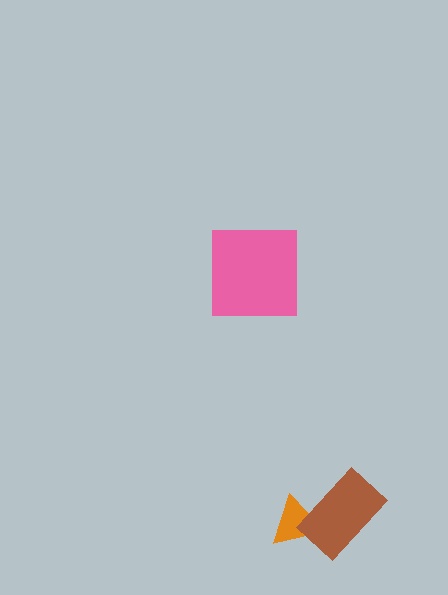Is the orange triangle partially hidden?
Yes, it is partially covered by another shape.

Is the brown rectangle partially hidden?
No, no other shape covers it.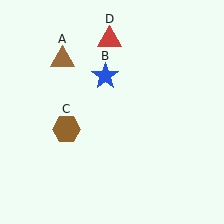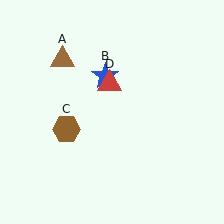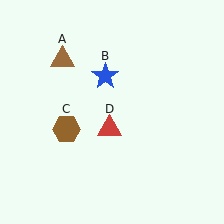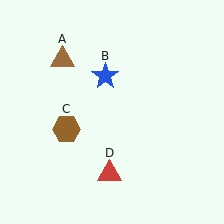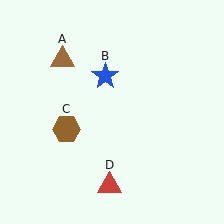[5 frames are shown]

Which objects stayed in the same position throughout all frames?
Brown triangle (object A) and blue star (object B) and brown hexagon (object C) remained stationary.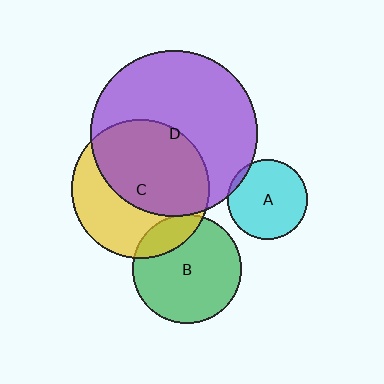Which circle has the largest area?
Circle D (purple).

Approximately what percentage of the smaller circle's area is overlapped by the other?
Approximately 5%.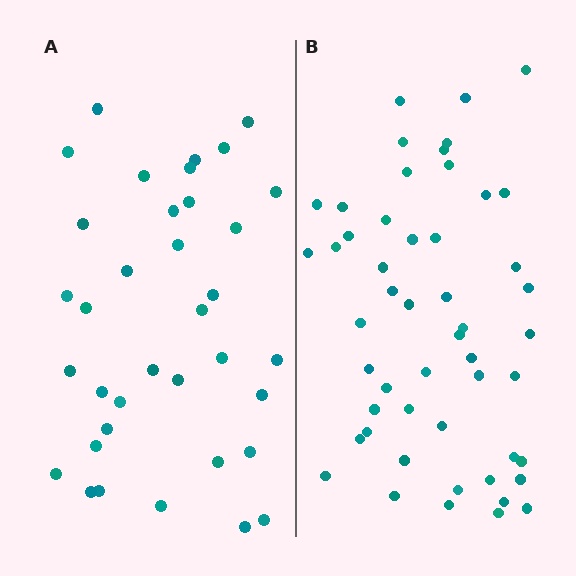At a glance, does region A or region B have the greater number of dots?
Region B (the right region) has more dots.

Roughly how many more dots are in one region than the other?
Region B has approximately 15 more dots than region A.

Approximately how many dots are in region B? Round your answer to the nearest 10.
About 50 dots. (The exact count is 51, which rounds to 50.)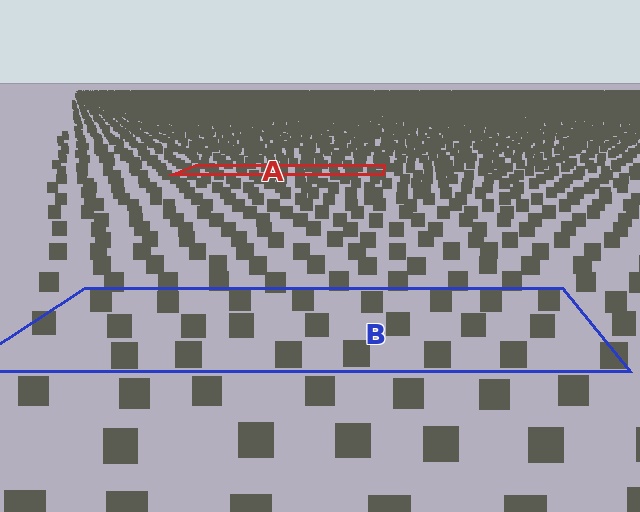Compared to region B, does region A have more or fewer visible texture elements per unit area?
Region A has more texture elements per unit area — they are packed more densely because it is farther away.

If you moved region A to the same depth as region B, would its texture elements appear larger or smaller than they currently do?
They would appear larger. At a closer depth, the same texture elements are projected at a bigger on-screen size.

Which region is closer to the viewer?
Region B is closer. The texture elements there are larger and more spread out.